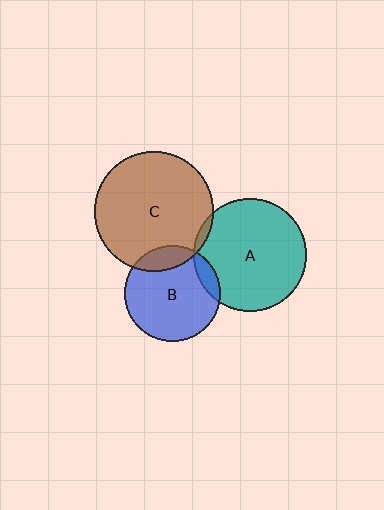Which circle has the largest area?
Circle C (brown).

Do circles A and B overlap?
Yes.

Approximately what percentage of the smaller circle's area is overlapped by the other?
Approximately 10%.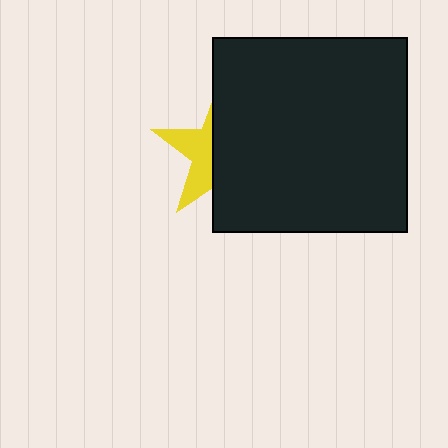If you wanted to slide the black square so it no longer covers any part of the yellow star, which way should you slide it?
Slide it right — that is the most direct way to separate the two shapes.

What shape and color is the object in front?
The object in front is a black square.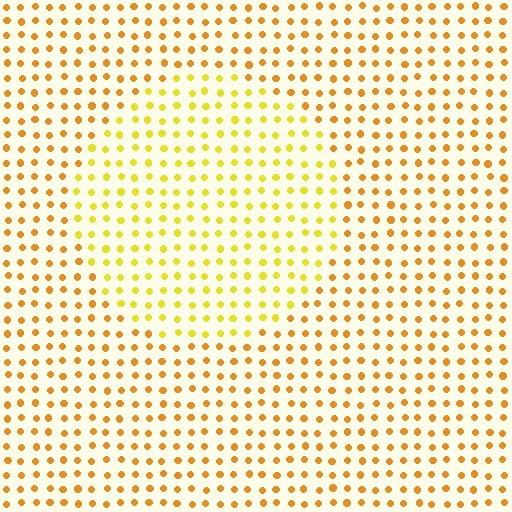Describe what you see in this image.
The image is filled with small orange elements in a uniform arrangement. A circle-shaped region is visible where the elements are tinted to a slightly different hue, forming a subtle color boundary.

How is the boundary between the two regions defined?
The boundary is defined purely by a slight shift in hue (about 26 degrees). Spacing, size, and orientation are identical on both sides.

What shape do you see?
I see a circle.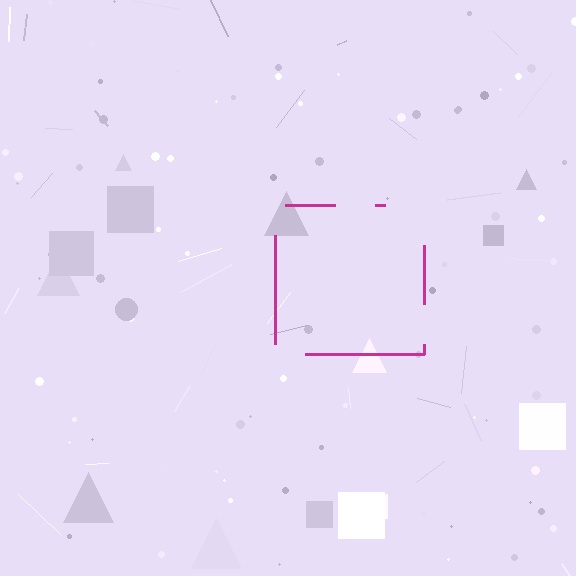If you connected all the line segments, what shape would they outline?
They would outline a square.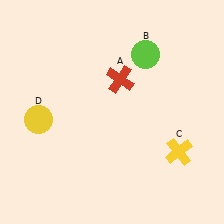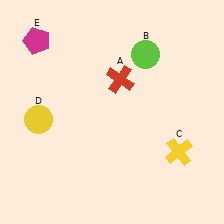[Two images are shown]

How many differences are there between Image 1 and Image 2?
There is 1 difference between the two images.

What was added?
A magenta pentagon (E) was added in Image 2.